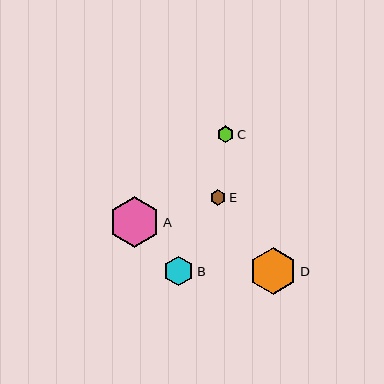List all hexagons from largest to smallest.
From largest to smallest: A, D, B, C, E.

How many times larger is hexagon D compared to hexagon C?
Hexagon D is approximately 2.8 times the size of hexagon C.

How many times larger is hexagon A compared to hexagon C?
Hexagon A is approximately 3.0 times the size of hexagon C.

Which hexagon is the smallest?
Hexagon E is the smallest with a size of approximately 16 pixels.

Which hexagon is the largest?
Hexagon A is the largest with a size of approximately 51 pixels.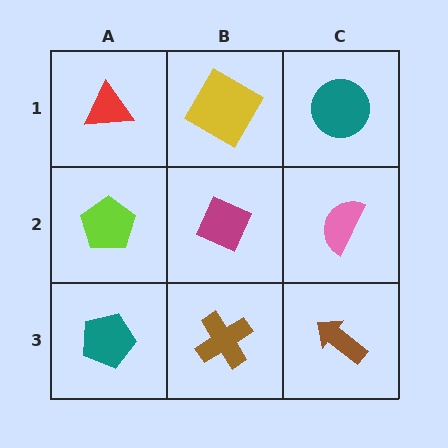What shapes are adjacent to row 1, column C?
A pink semicircle (row 2, column C), a yellow square (row 1, column B).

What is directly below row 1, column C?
A pink semicircle.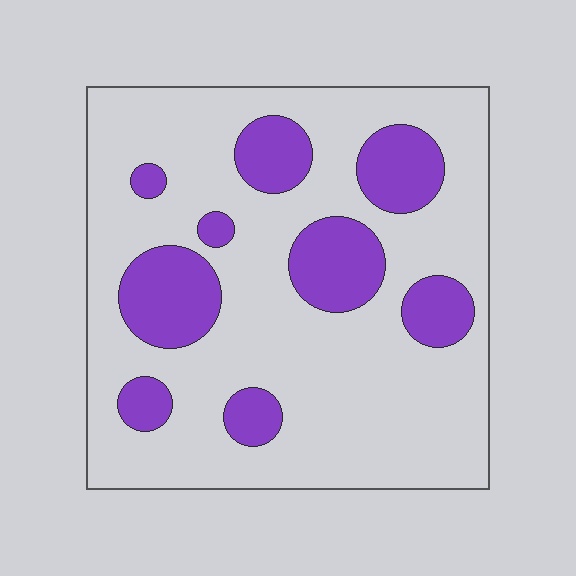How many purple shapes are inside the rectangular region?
9.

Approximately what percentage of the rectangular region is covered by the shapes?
Approximately 25%.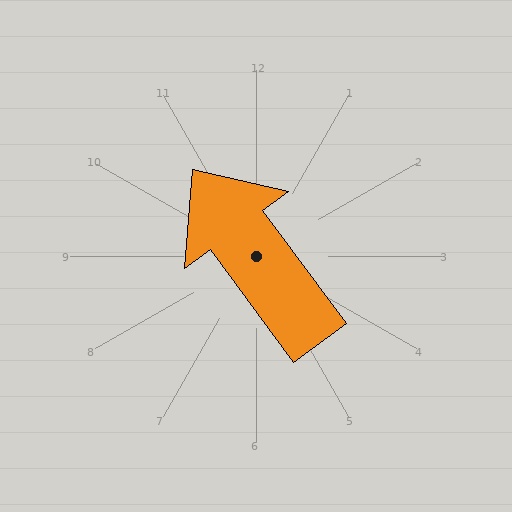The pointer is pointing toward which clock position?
Roughly 11 o'clock.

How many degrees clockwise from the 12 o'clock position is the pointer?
Approximately 324 degrees.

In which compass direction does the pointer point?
Northwest.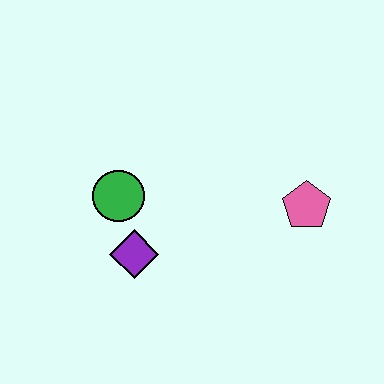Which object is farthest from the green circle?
The pink pentagon is farthest from the green circle.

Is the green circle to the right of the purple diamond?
No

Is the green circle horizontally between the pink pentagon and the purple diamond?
No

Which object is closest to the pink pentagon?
The purple diamond is closest to the pink pentagon.